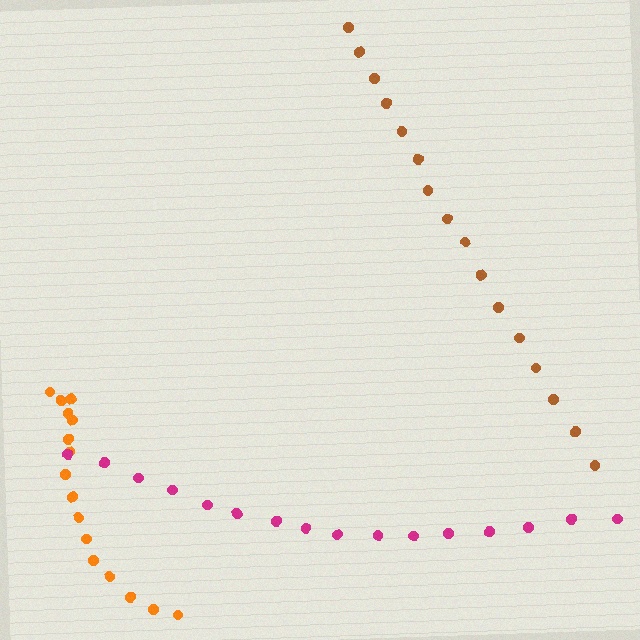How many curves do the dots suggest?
There are 3 distinct paths.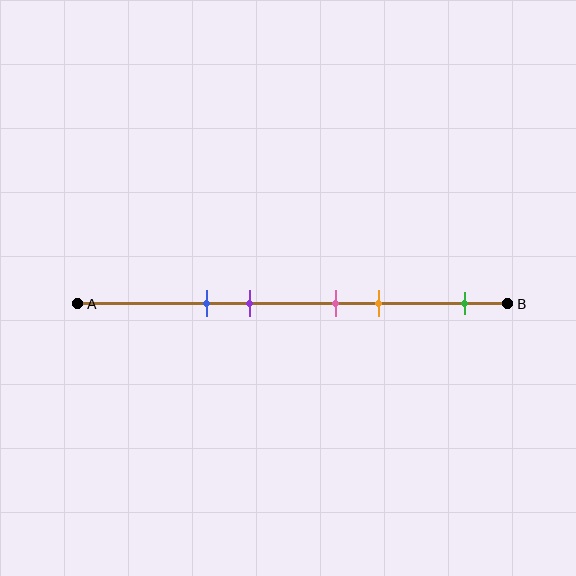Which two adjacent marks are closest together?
The pink and orange marks are the closest adjacent pair.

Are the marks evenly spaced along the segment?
No, the marks are not evenly spaced.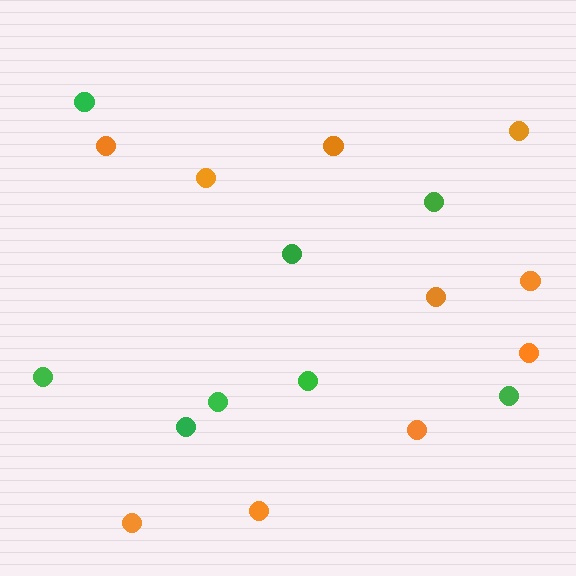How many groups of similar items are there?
There are 2 groups: one group of orange circles (10) and one group of green circles (8).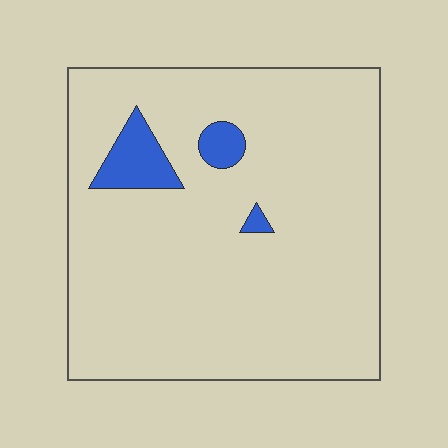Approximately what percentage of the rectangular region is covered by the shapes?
Approximately 5%.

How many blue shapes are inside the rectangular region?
3.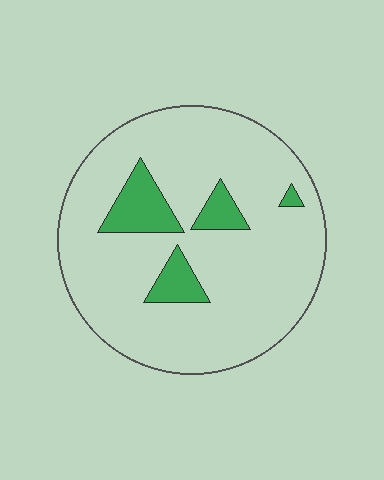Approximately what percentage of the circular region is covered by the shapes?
Approximately 15%.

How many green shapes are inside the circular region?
4.